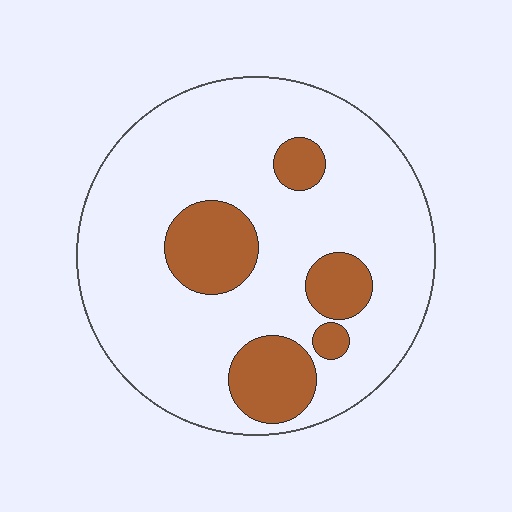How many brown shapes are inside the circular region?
5.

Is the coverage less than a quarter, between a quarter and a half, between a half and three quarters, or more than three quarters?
Less than a quarter.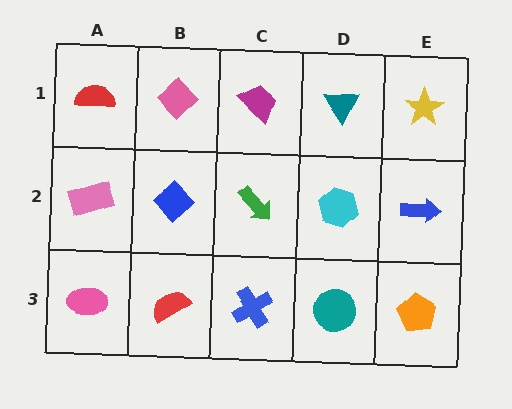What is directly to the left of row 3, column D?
A blue cross.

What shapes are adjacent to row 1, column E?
A blue arrow (row 2, column E), a teal triangle (row 1, column D).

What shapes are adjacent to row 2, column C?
A magenta trapezoid (row 1, column C), a blue cross (row 3, column C), a blue diamond (row 2, column B), a cyan hexagon (row 2, column D).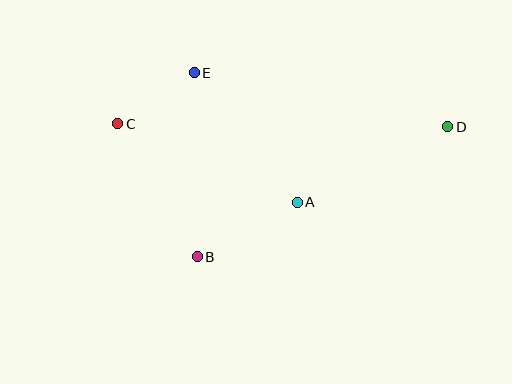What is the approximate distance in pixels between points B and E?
The distance between B and E is approximately 184 pixels.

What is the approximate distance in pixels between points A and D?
The distance between A and D is approximately 169 pixels.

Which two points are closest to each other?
Points C and E are closest to each other.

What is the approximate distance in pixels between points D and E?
The distance between D and E is approximately 259 pixels.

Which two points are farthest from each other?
Points C and D are farthest from each other.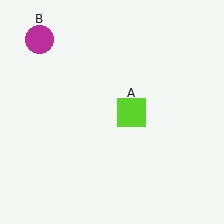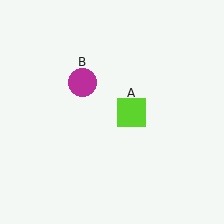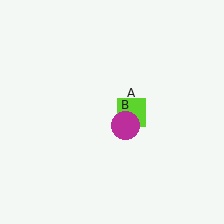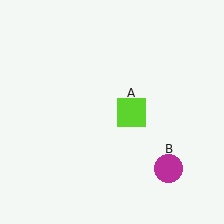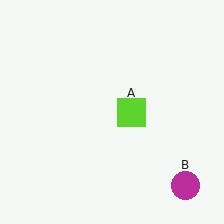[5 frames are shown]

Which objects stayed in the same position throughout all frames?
Lime square (object A) remained stationary.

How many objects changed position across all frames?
1 object changed position: magenta circle (object B).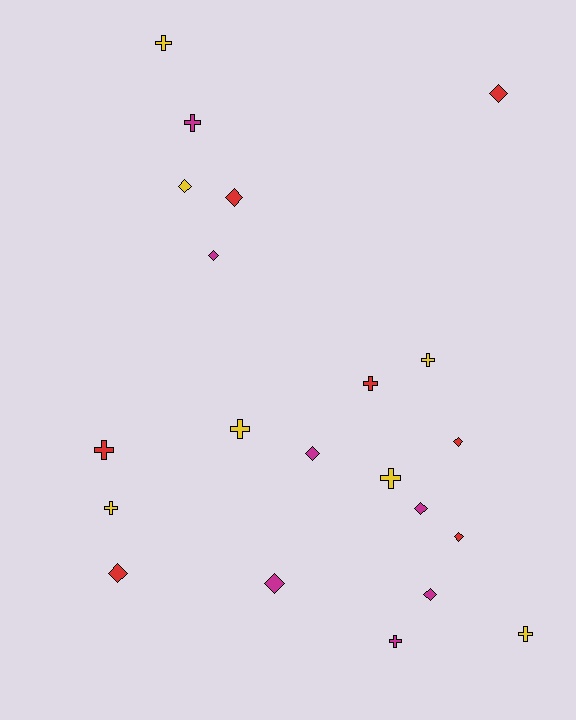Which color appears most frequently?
Magenta, with 7 objects.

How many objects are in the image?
There are 21 objects.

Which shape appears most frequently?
Diamond, with 11 objects.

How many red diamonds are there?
There are 5 red diamonds.